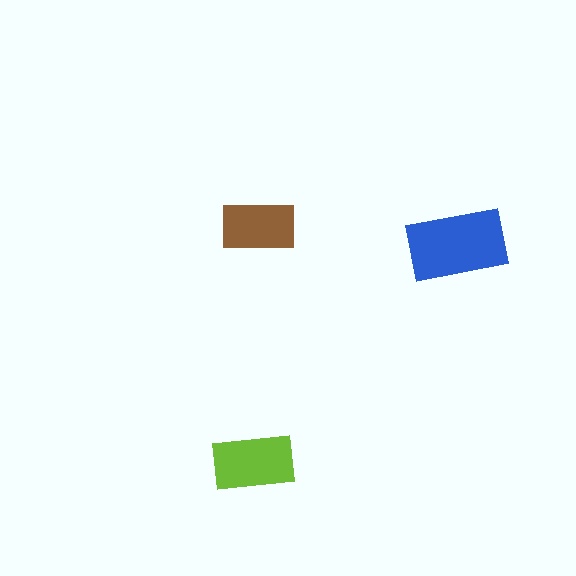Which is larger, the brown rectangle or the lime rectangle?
The lime one.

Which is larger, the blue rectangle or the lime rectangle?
The blue one.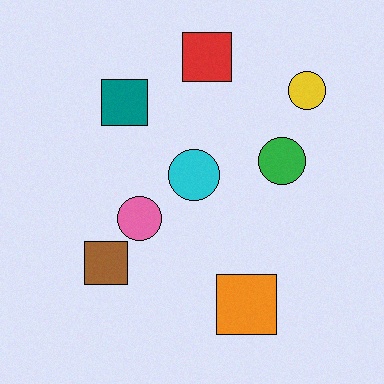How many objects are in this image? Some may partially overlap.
There are 8 objects.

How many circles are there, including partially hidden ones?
There are 4 circles.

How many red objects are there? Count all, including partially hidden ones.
There is 1 red object.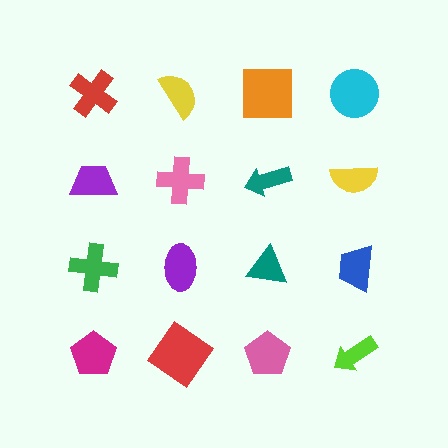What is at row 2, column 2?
A pink cross.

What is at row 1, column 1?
A red cross.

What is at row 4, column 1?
A magenta pentagon.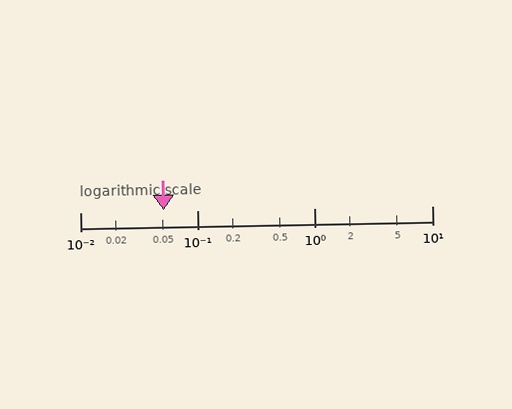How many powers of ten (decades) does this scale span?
The scale spans 3 decades, from 0.01 to 10.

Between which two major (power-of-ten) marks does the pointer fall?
The pointer is between 0.01 and 0.1.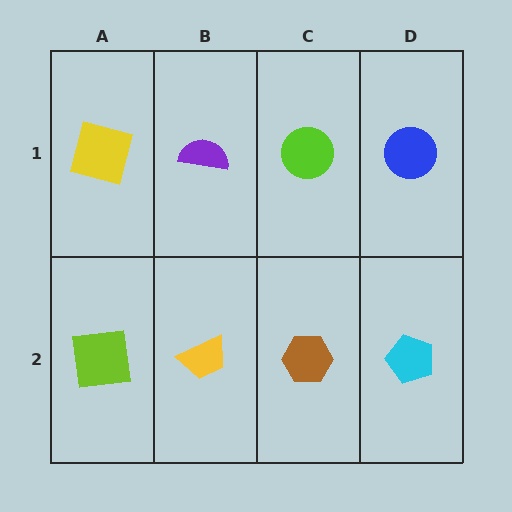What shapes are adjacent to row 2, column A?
A yellow square (row 1, column A), a yellow trapezoid (row 2, column B).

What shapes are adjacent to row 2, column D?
A blue circle (row 1, column D), a brown hexagon (row 2, column C).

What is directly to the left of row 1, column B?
A yellow square.